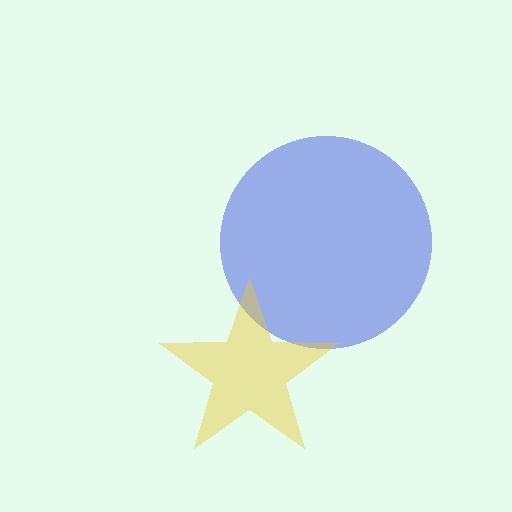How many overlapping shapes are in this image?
There are 2 overlapping shapes in the image.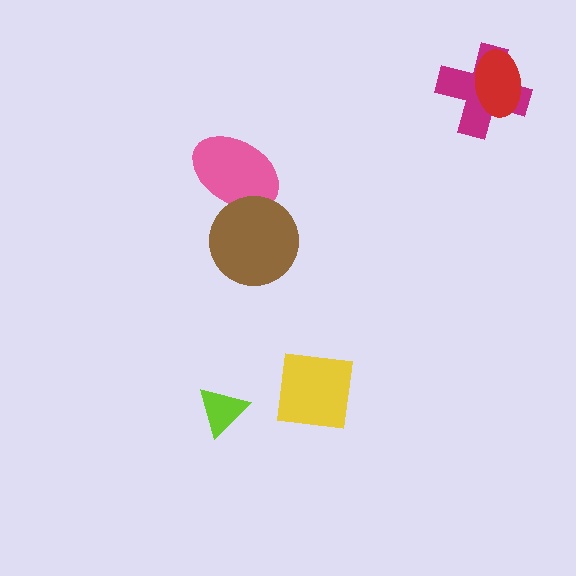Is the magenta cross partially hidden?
Yes, it is partially covered by another shape.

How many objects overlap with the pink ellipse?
1 object overlaps with the pink ellipse.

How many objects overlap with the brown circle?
1 object overlaps with the brown circle.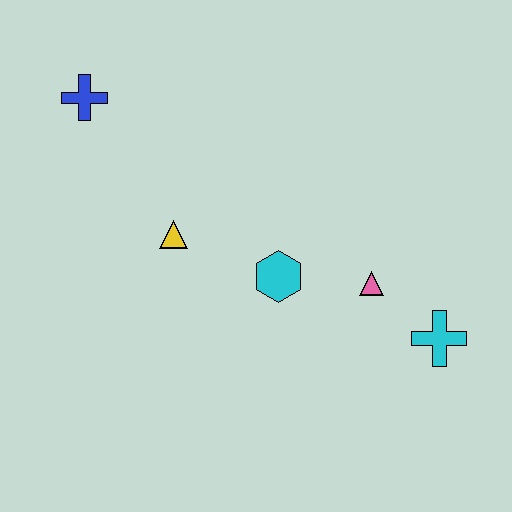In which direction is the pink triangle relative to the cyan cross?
The pink triangle is to the left of the cyan cross.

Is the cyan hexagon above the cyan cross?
Yes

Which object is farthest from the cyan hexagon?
The blue cross is farthest from the cyan hexagon.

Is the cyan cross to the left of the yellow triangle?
No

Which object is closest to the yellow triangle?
The cyan hexagon is closest to the yellow triangle.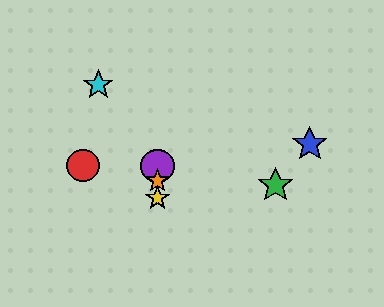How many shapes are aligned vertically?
3 shapes (the yellow star, the purple circle, the orange star) are aligned vertically.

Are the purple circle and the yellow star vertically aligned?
Yes, both are at x≈157.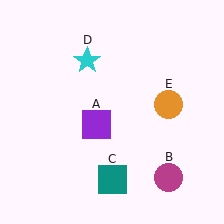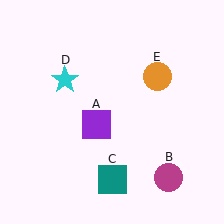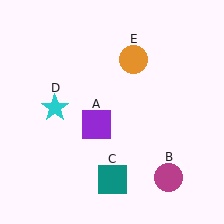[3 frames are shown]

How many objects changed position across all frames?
2 objects changed position: cyan star (object D), orange circle (object E).